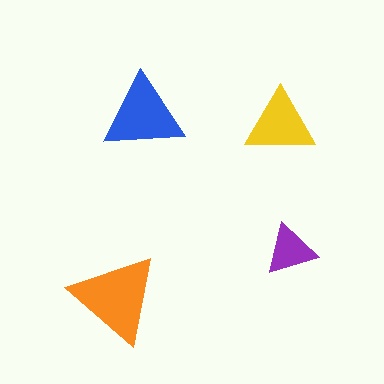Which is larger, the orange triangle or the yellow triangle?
The orange one.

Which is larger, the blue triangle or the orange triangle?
The orange one.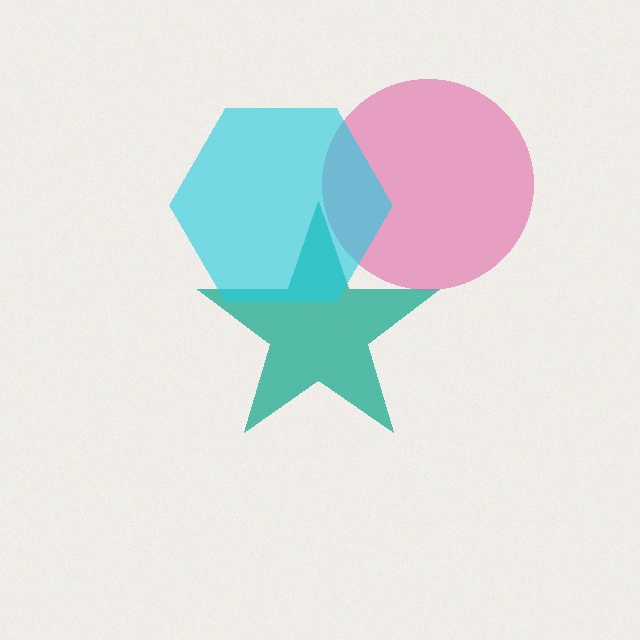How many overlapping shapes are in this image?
There are 3 overlapping shapes in the image.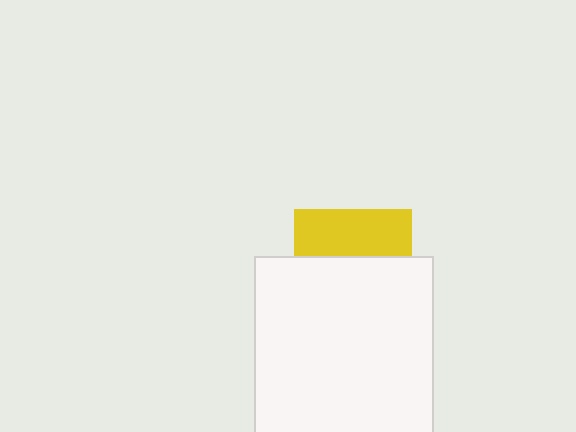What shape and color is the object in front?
The object in front is a white square.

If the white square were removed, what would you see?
You would see the complete yellow square.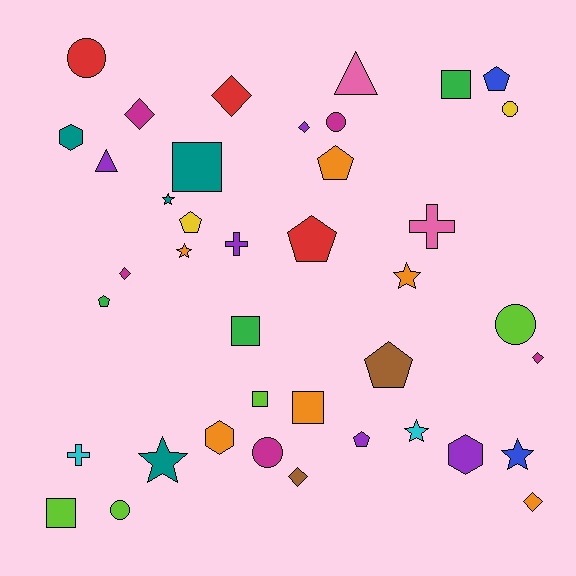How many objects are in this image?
There are 40 objects.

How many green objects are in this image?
There are 3 green objects.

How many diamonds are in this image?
There are 7 diamonds.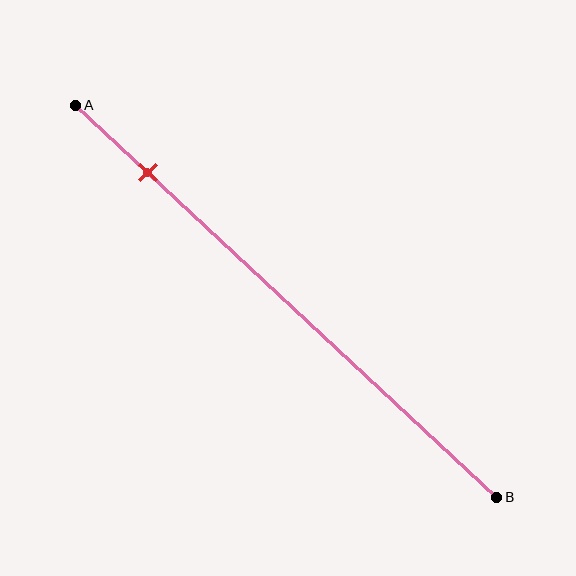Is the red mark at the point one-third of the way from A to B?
No, the mark is at about 15% from A, not at the 33% one-third point.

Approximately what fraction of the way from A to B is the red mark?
The red mark is approximately 15% of the way from A to B.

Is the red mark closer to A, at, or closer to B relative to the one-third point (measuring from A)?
The red mark is closer to point A than the one-third point of segment AB.